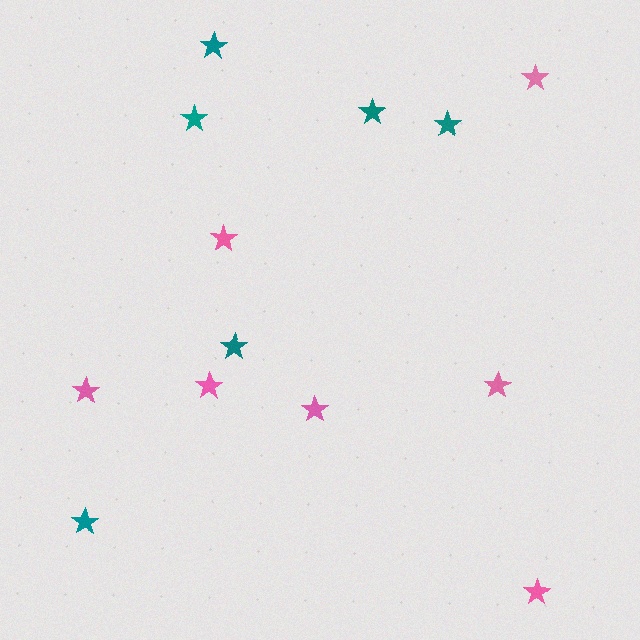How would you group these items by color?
There are 2 groups: one group of teal stars (6) and one group of pink stars (7).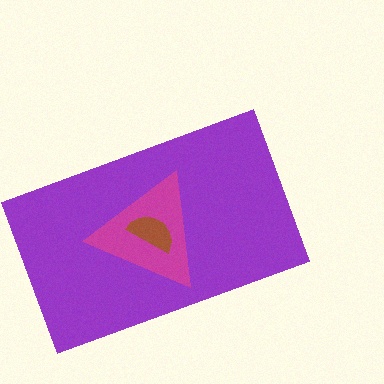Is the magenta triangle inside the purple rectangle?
Yes.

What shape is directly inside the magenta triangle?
The brown semicircle.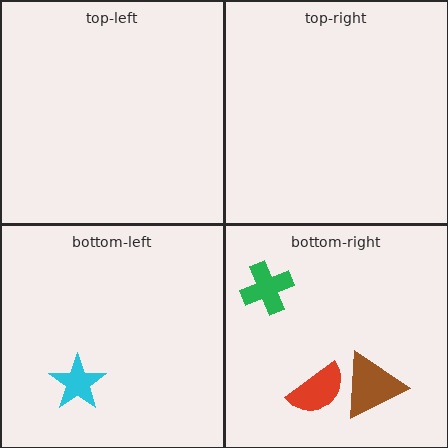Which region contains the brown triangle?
The bottom-right region.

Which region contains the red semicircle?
The bottom-right region.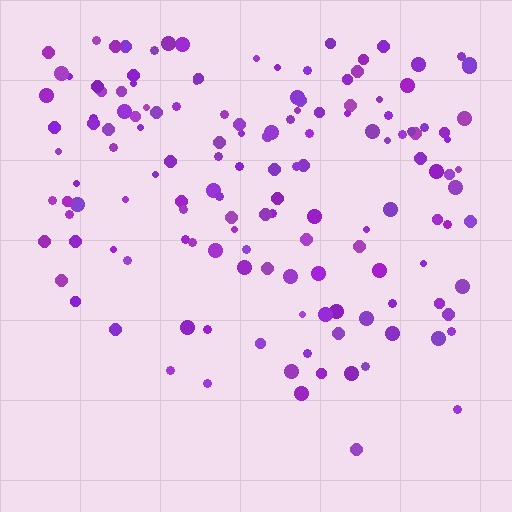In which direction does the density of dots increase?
From bottom to top, with the top side densest.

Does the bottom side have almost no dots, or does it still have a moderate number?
Still a moderate number, just noticeably fewer than the top.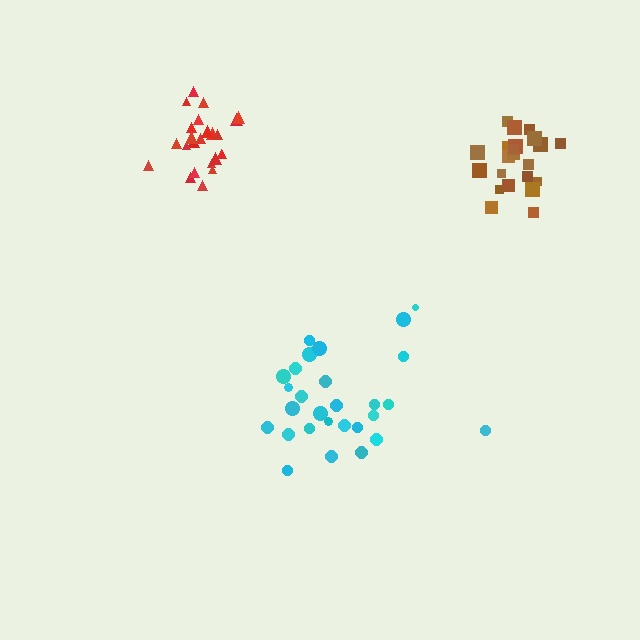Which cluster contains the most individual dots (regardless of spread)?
Cyan (28).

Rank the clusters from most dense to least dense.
red, brown, cyan.